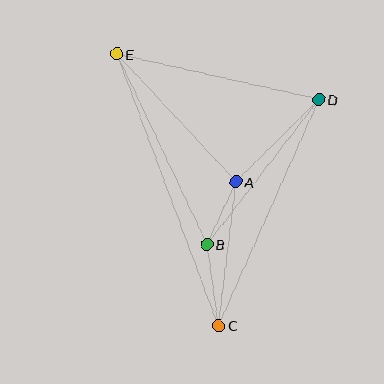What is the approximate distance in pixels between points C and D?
The distance between C and D is approximately 247 pixels.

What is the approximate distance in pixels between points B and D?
The distance between B and D is approximately 183 pixels.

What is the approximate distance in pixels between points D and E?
The distance between D and E is approximately 207 pixels.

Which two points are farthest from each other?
Points C and E are farthest from each other.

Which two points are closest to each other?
Points A and B are closest to each other.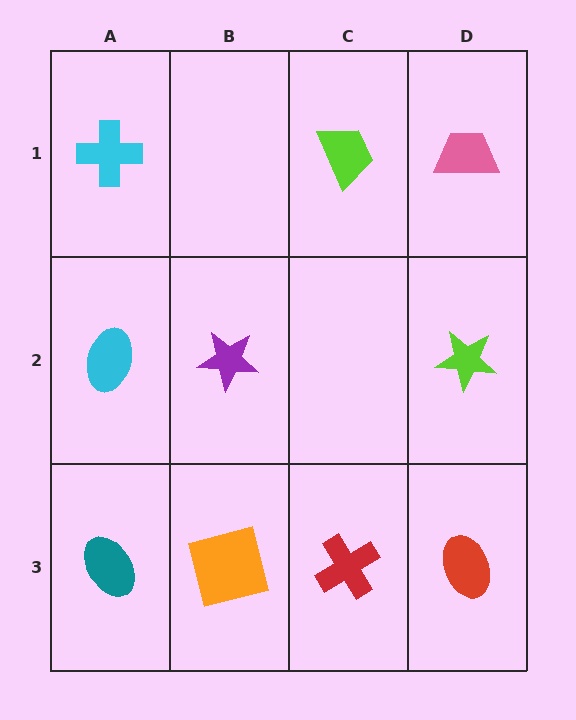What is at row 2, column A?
A cyan ellipse.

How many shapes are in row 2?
3 shapes.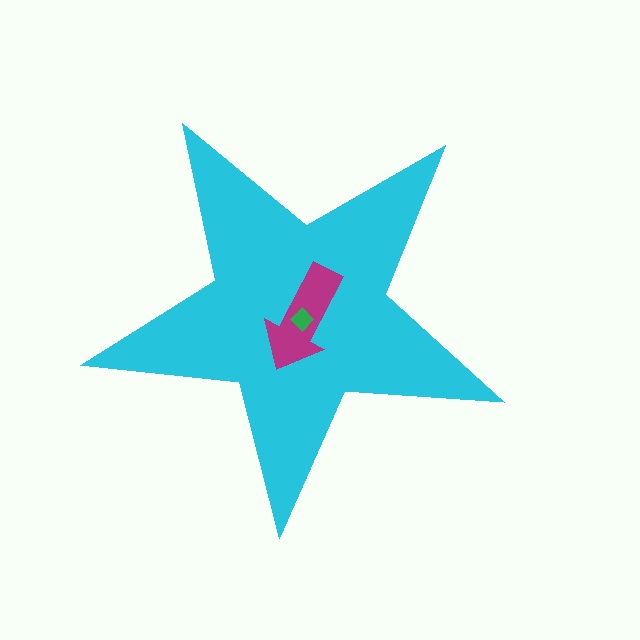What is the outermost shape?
The cyan star.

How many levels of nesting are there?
3.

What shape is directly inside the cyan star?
The magenta arrow.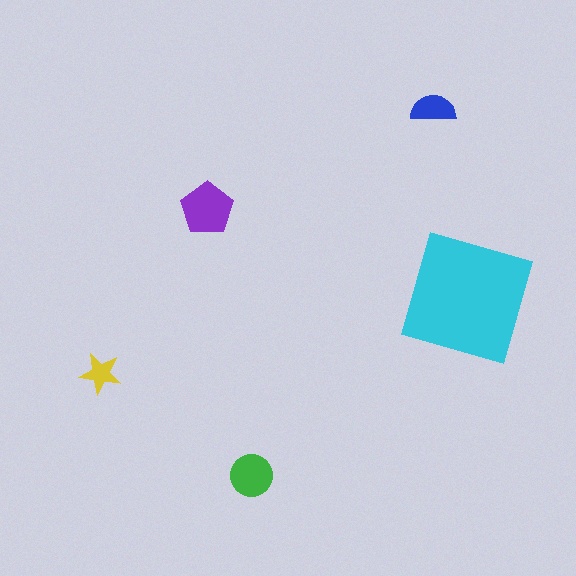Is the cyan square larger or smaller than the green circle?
Larger.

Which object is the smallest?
The yellow star.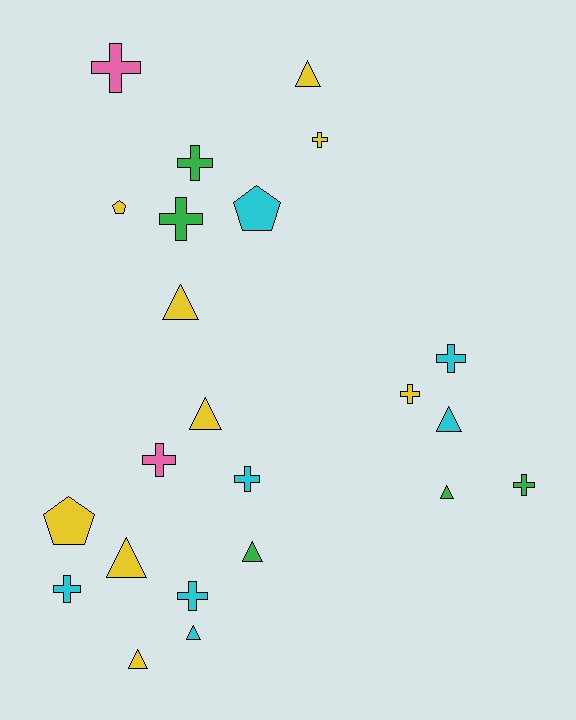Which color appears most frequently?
Yellow, with 9 objects.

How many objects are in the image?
There are 23 objects.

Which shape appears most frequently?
Cross, with 11 objects.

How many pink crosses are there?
There are 2 pink crosses.